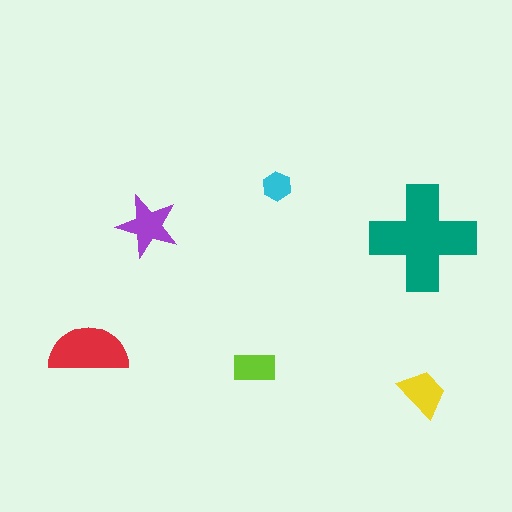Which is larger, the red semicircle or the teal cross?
The teal cross.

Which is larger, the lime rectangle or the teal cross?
The teal cross.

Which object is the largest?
The teal cross.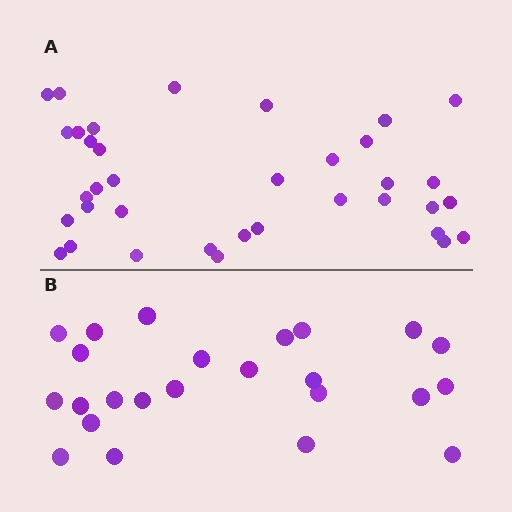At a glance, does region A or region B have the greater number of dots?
Region A (the top region) has more dots.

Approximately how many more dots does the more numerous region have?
Region A has roughly 12 or so more dots than region B.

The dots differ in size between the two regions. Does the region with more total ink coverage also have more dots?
No. Region B has more total ink coverage because its dots are larger, but region A actually contains more individual dots. Total area can be misleading — the number of items is what matters here.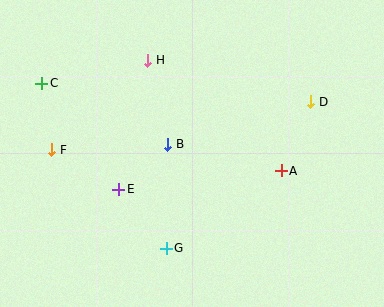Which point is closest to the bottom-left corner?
Point F is closest to the bottom-left corner.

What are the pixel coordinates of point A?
Point A is at (281, 171).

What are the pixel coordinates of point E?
Point E is at (119, 189).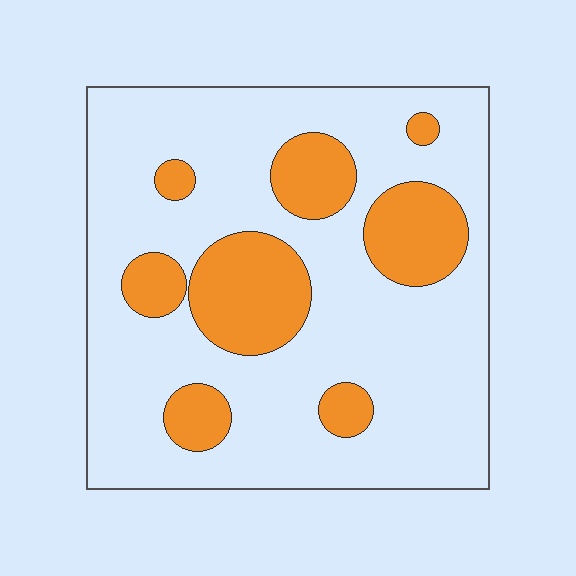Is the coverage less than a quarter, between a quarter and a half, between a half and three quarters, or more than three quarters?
Less than a quarter.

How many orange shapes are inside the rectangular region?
8.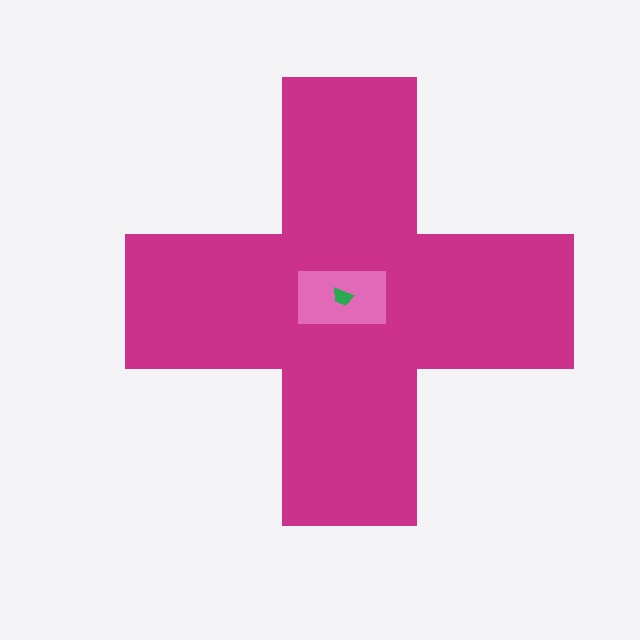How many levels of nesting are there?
3.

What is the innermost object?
The green trapezoid.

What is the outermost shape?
The magenta cross.